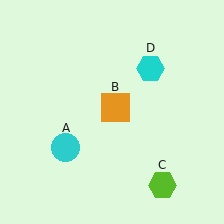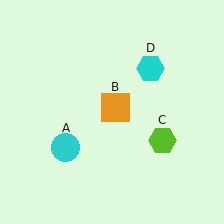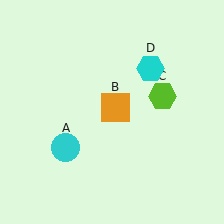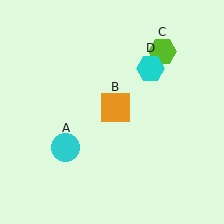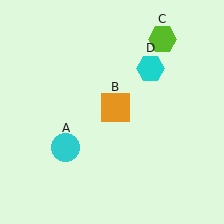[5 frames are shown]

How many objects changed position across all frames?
1 object changed position: lime hexagon (object C).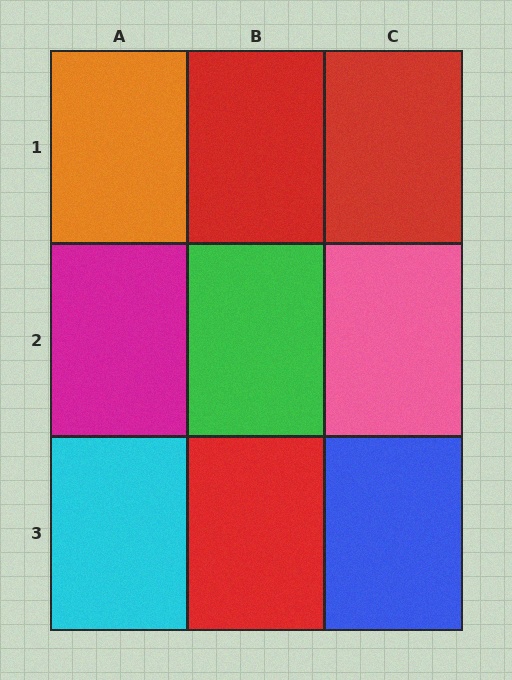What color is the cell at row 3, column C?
Blue.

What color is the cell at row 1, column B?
Red.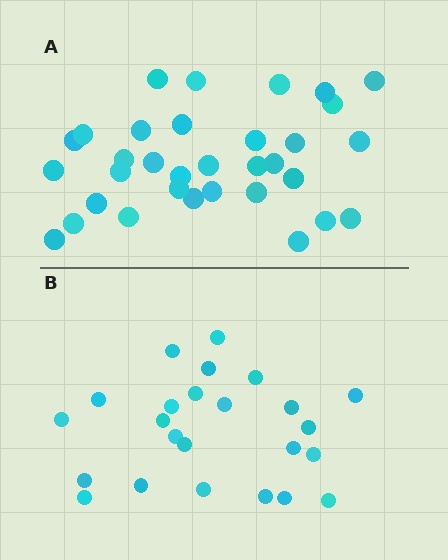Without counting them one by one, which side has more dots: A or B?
Region A (the top region) has more dots.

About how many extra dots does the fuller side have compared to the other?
Region A has roughly 8 or so more dots than region B.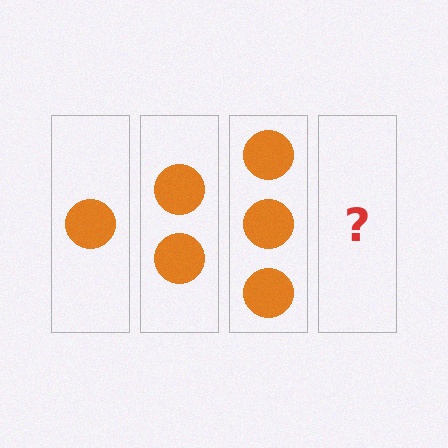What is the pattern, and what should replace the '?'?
The pattern is that each step adds one more circle. The '?' should be 4 circles.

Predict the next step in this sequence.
The next step is 4 circles.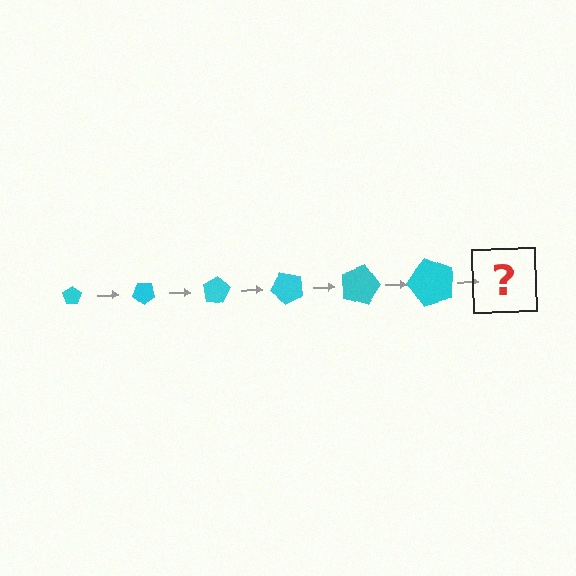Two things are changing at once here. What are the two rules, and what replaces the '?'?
The two rules are that the pentagon grows larger each step and it rotates 40 degrees each step. The '?' should be a pentagon, larger than the previous one and rotated 240 degrees from the start.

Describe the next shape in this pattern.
It should be a pentagon, larger than the previous one and rotated 240 degrees from the start.